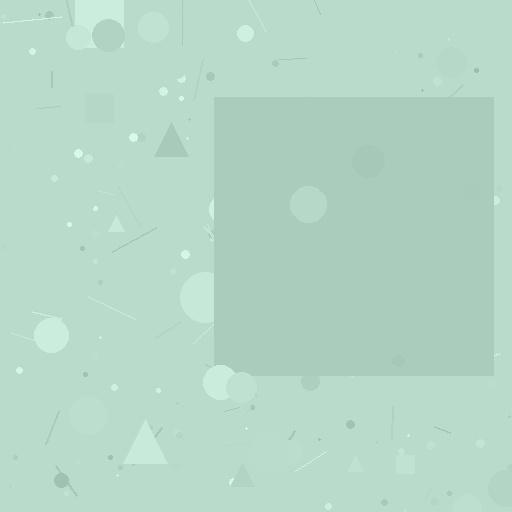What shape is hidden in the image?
A square is hidden in the image.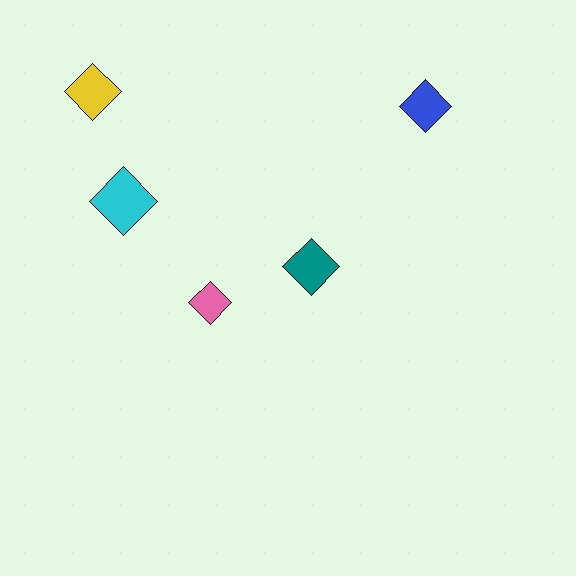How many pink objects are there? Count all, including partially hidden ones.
There is 1 pink object.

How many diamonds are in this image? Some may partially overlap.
There are 5 diamonds.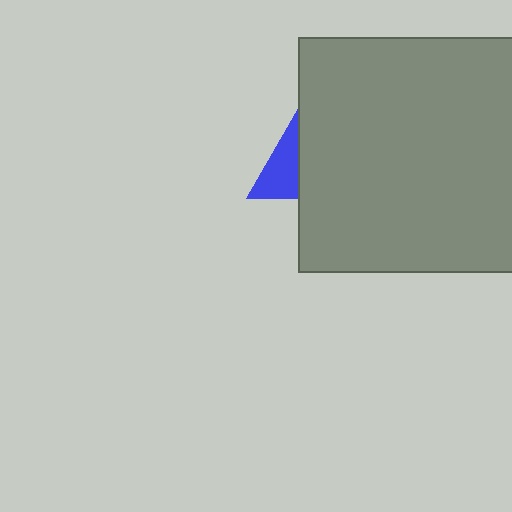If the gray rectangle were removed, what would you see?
You would see the complete blue triangle.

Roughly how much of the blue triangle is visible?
A small part of it is visible (roughly 36%).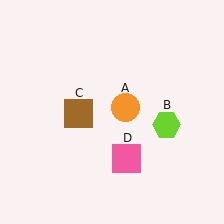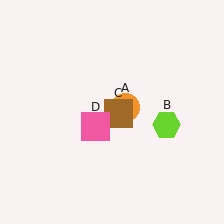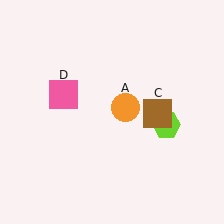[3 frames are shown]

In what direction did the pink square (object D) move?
The pink square (object D) moved up and to the left.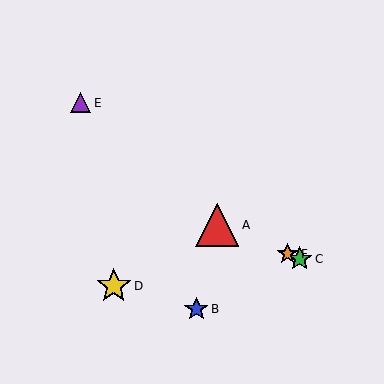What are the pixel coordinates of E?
Object E is at (81, 103).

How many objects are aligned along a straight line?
3 objects (A, C, F) are aligned along a straight line.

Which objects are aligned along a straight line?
Objects A, C, F are aligned along a straight line.